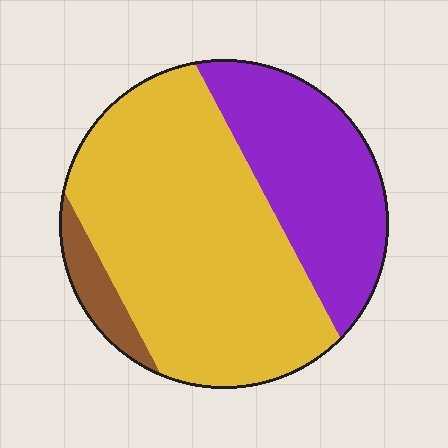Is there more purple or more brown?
Purple.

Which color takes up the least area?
Brown, at roughly 5%.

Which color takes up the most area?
Yellow, at roughly 60%.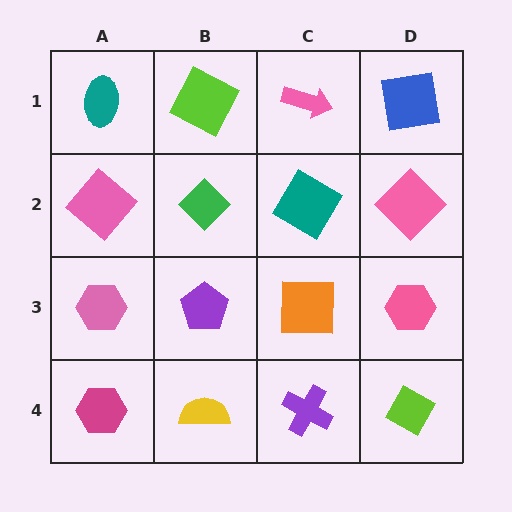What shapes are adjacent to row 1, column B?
A green diamond (row 2, column B), a teal ellipse (row 1, column A), a pink arrow (row 1, column C).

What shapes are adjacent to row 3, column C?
A teal square (row 2, column C), a purple cross (row 4, column C), a purple pentagon (row 3, column B), a pink hexagon (row 3, column D).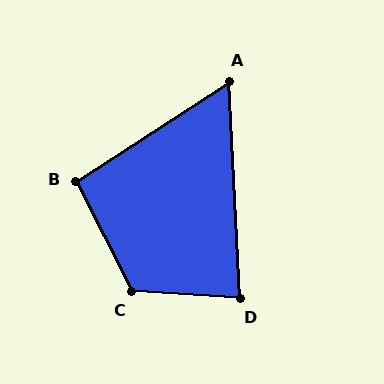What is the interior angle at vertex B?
Approximately 96 degrees (obtuse).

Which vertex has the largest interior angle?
C, at approximately 120 degrees.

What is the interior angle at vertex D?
Approximately 84 degrees (acute).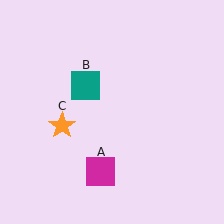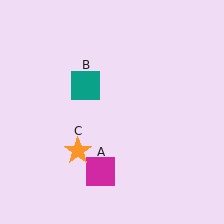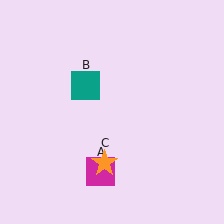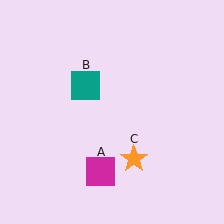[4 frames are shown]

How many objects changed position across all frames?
1 object changed position: orange star (object C).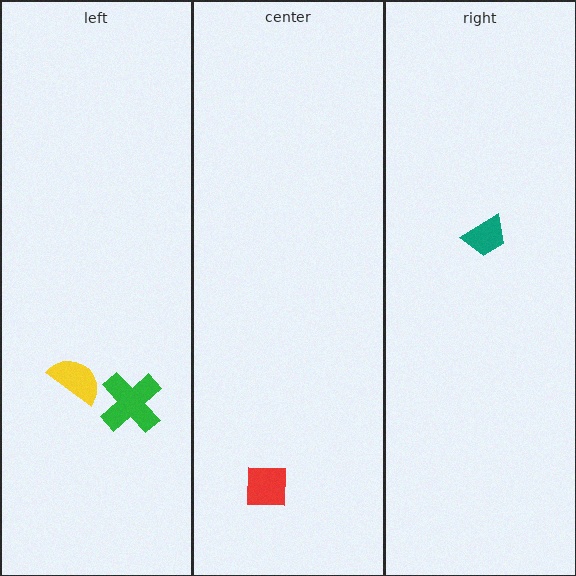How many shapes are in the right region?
1.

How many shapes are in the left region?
2.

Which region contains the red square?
The center region.